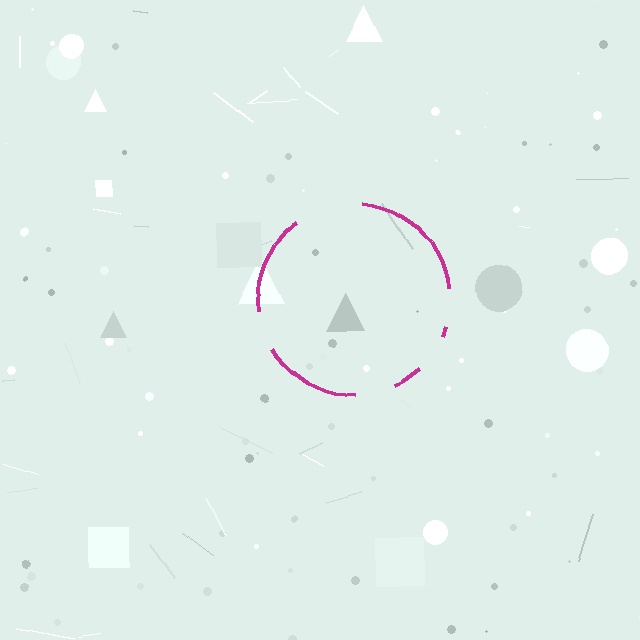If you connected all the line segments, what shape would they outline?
They would outline a circle.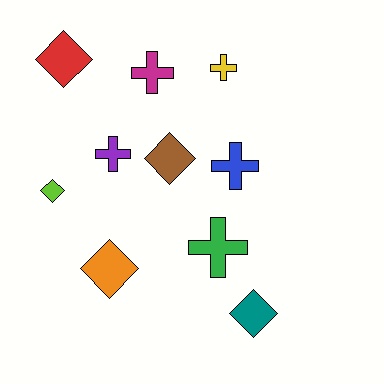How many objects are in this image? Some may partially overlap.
There are 10 objects.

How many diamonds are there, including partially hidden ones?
There are 5 diamonds.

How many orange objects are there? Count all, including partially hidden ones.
There is 1 orange object.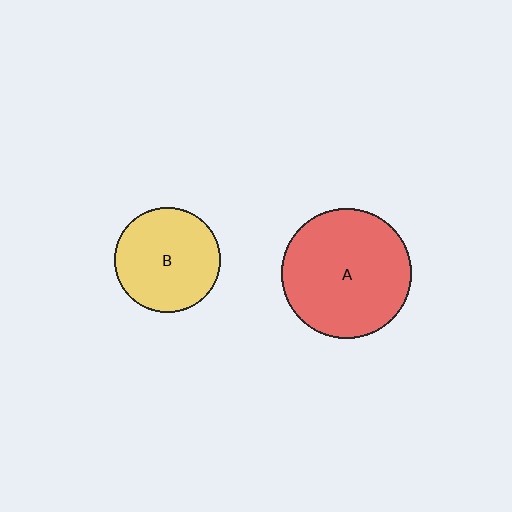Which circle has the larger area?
Circle A (red).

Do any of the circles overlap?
No, none of the circles overlap.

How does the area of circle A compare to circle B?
Approximately 1.5 times.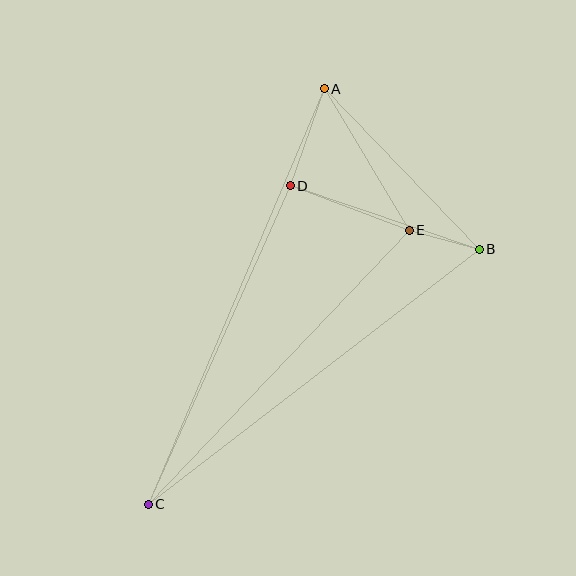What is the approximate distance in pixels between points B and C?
The distance between B and C is approximately 417 pixels.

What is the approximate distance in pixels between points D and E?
The distance between D and E is approximately 127 pixels.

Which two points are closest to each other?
Points B and E are closest to each other.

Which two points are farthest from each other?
Points A and C are farthest from each other.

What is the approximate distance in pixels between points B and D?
The distance between B and D is approximately 199 pixels.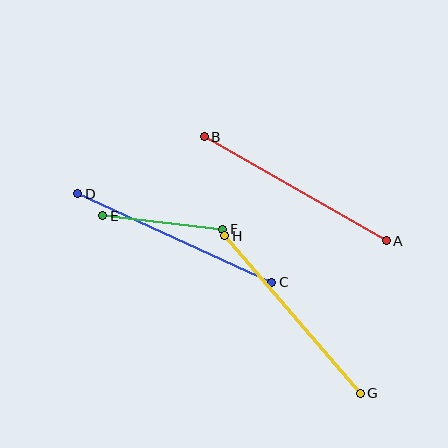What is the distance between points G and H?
The distance is approximately 208 pixels.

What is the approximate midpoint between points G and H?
The midpoint is at approximately (292, 314) pixels.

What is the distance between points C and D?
The distance is approximately 214 pixels.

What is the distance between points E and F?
The distance is approximately 121 pixels.